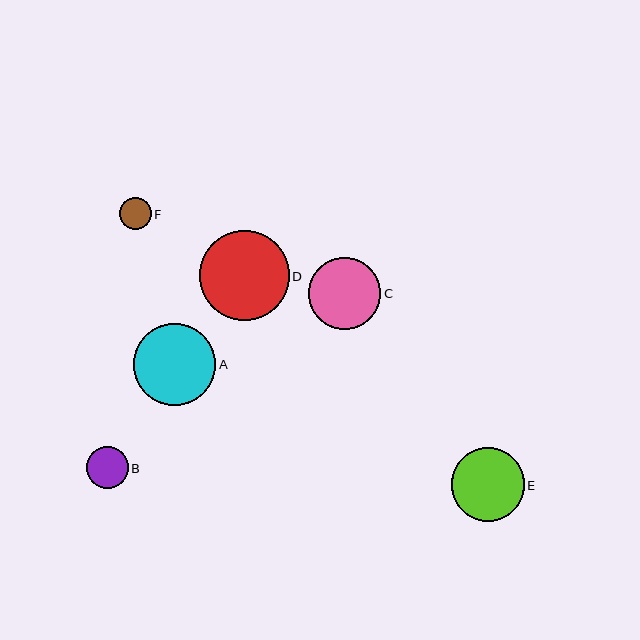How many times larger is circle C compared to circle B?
Circle C is approximately 1.7 times the size of circle B.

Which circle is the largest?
Circle D is the largest with a size of approximately 90 pixels.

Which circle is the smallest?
Circle F is the smallest with a size of approximately 32 pixels.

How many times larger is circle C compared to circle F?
Circle C is approximately 2.2 times the size of circle F.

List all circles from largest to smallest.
From largest to smallest: D, A, E, C, B, F.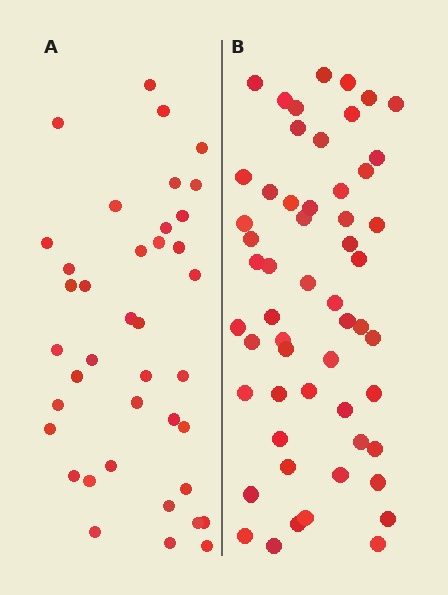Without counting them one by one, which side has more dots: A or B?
Region B (the right region) has more dots.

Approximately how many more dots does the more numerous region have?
Region B has approximately 15 more dots than region A.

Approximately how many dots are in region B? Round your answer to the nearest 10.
About 60 dots. (The exact count is 55, which rounds to 60.)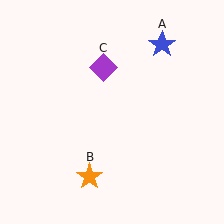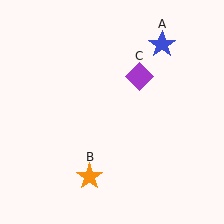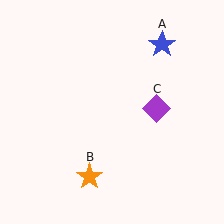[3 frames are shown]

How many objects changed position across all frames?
1 object changed position: purple diamond (object C).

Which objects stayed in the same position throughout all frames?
Blue star (object A) and orange star (object B) remained stationary.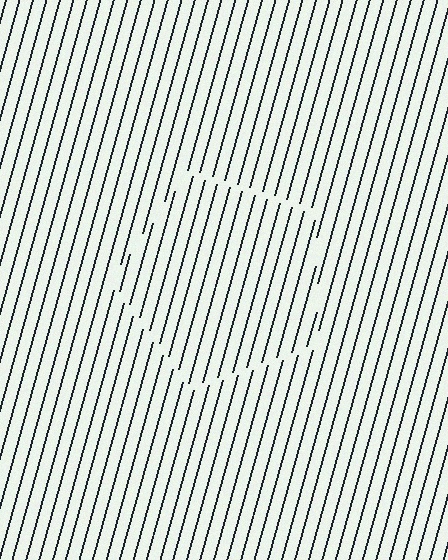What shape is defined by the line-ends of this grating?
An illusory pentagon. The interior of the shape contains the same grating, shifted by half a period — the contour is defined by the phase discontinuity where line-ends from the inner and outer gratings abut.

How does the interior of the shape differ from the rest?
The interior of the shape contains the same grating, shifted by half a period — the contour is defined by the phase discontinuity where line-ends from the inner and outer gratings abut.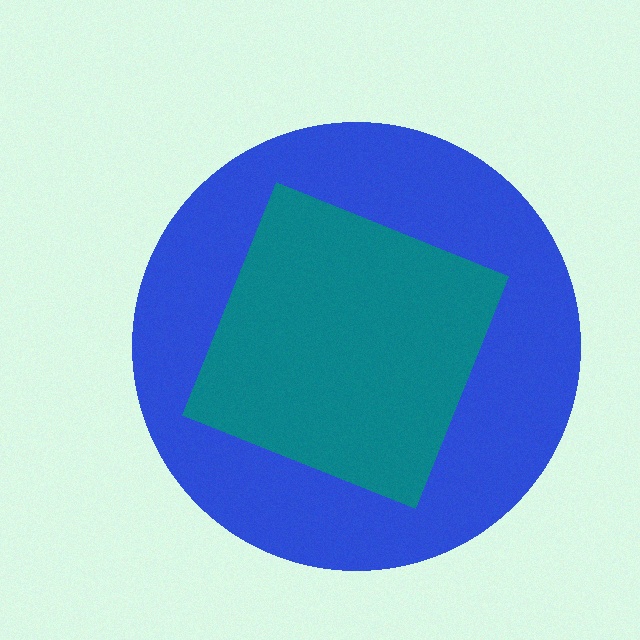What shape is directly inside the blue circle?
The teal diamond.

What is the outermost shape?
The blue circle.